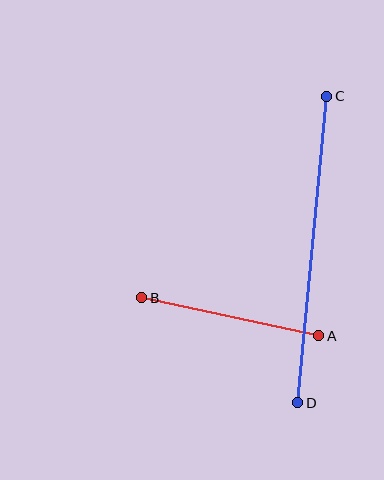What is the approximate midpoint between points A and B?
The midpoint is at approximately (230, 317) pixels.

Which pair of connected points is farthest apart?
Points C and D are farthest apart.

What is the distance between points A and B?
The distance is approximately 181 pixels.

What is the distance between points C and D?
The distance is approximately 308 pixels.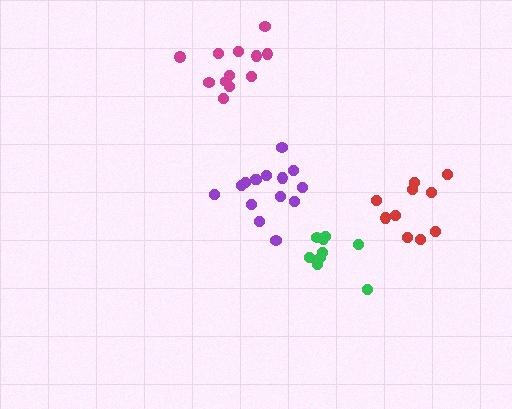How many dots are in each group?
Group 1: 10 dots, Group 2: 9 dots, Group 3: 12 dots, Group 4: 15 dots (46 total).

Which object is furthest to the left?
The magenta cluster is leftmost.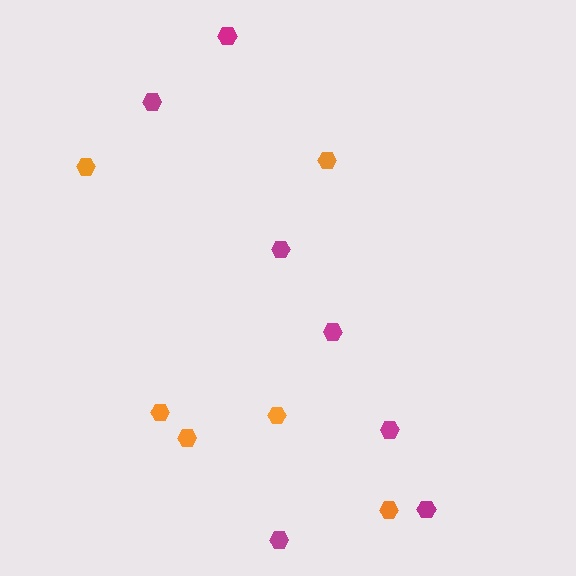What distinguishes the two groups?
There are 2 groups: one group of magenta hexagons (7) and one group of orange hexagons (6).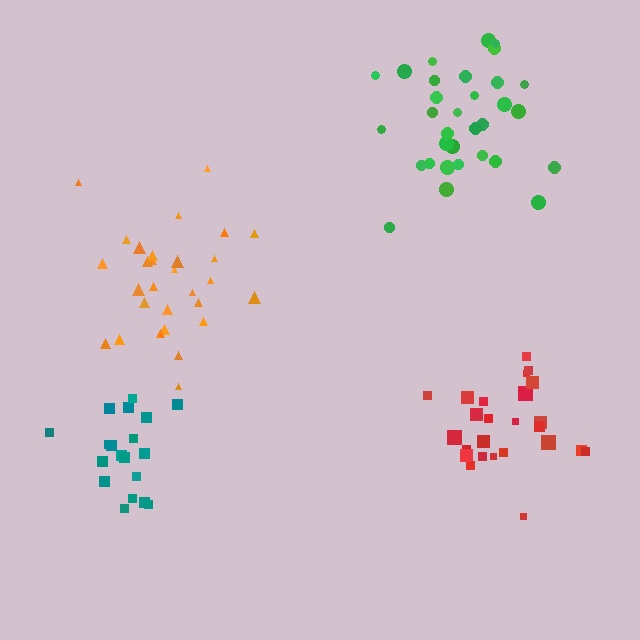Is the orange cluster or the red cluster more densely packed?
Red.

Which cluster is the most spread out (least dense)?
Green.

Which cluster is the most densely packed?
Teal.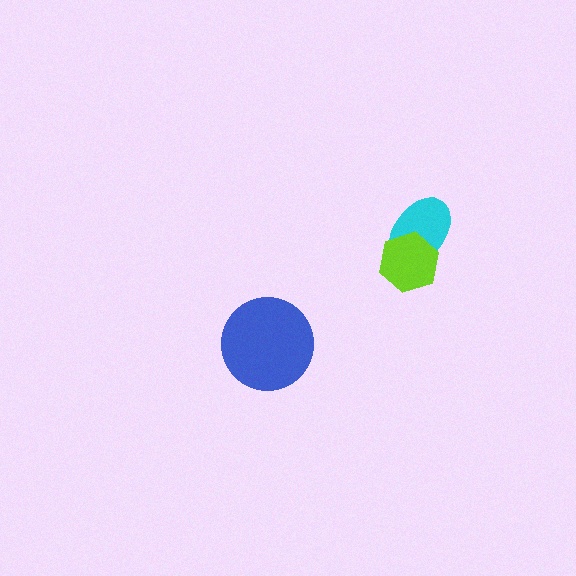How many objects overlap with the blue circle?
0 objects overlap with the blue circle.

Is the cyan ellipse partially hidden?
Yes, it is partially covered by another shape.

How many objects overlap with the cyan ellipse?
1 object overlaps with the cyan ellipse.